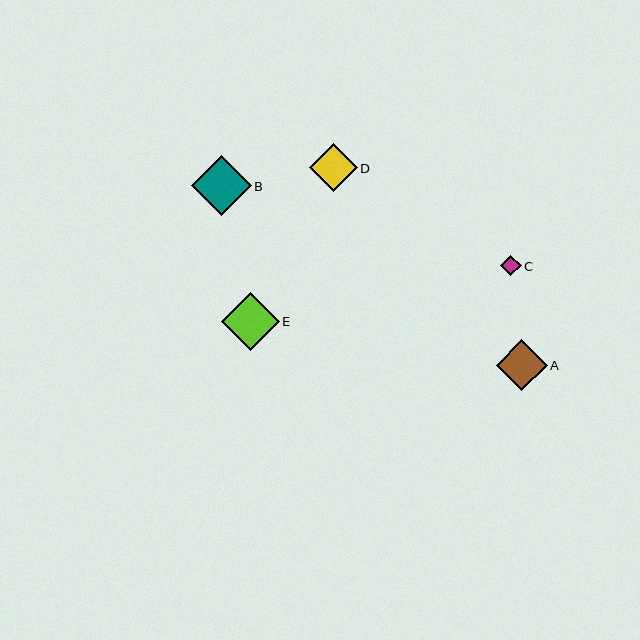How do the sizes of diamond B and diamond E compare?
Diamond B and diamond E are approximately the same size.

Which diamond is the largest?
Diamond B is the largest with a size of approximately 59 pixels.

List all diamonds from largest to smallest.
From largest to smallest: B, E, A, D, C.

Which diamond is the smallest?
Diamond C is the smallest with a size of approximately 21 pixels.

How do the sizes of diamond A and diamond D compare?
Diamond A and diamond D are approximately the same size.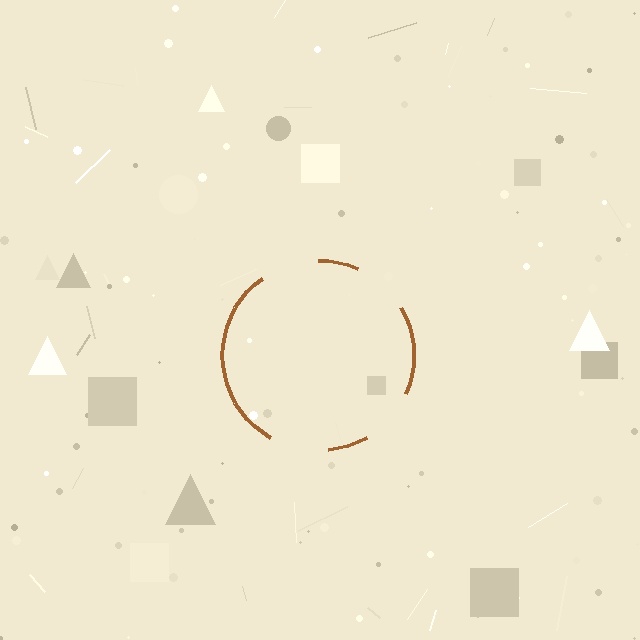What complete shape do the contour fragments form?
The contour fragments form a circle.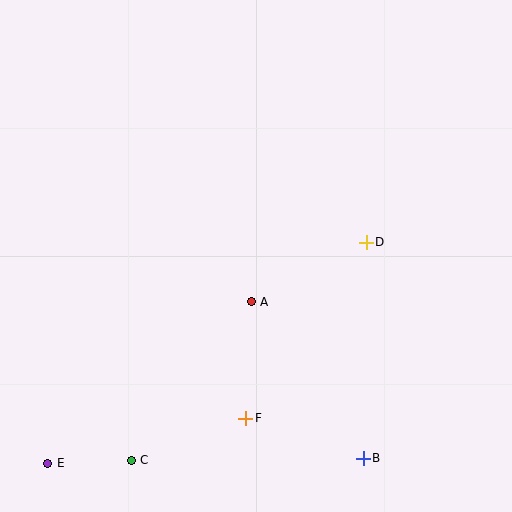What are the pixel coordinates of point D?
Point D is at (366, 242).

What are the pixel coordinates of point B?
Point B is at (363, 458).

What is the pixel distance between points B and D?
The distance between B and D is 216 pixels.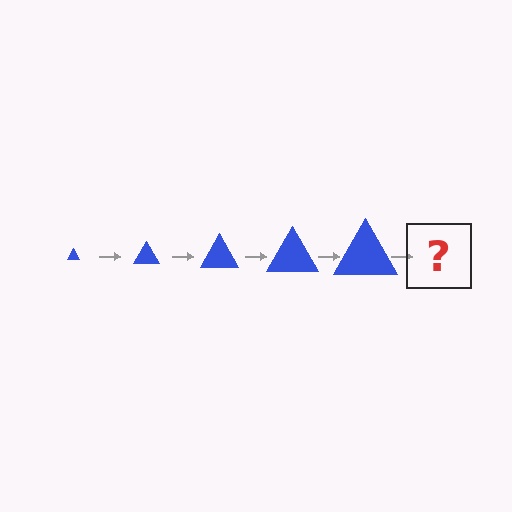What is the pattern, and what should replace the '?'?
The pattern is that the triangle gets progressively larger each step. The '?' should be a blue triangle, larger than the previous one.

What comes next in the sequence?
The next element should be a blue triangle, larger than the previous one.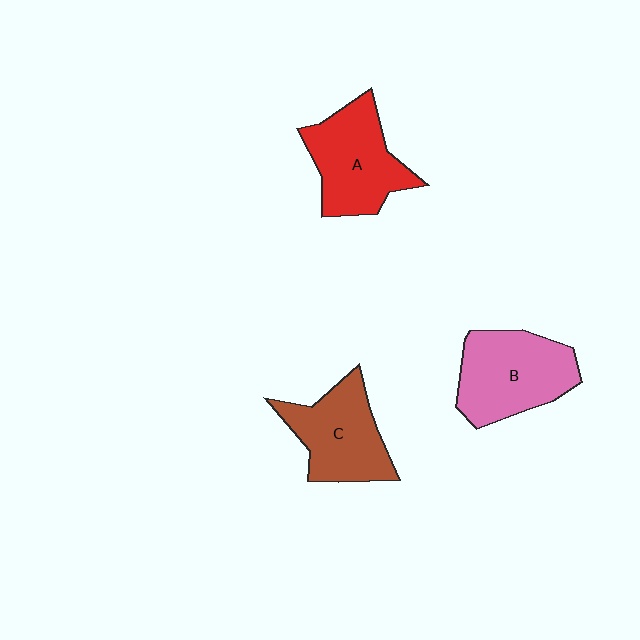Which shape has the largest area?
Shape B (pink).